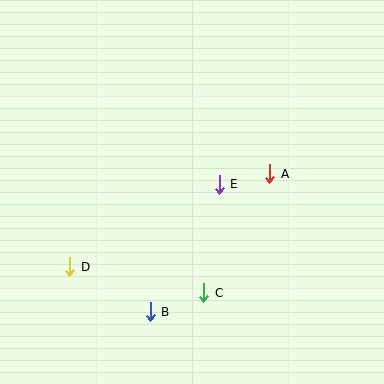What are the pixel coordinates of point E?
Point E is at (219, 184).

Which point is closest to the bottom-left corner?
Point D is closest to the bottom-left corner.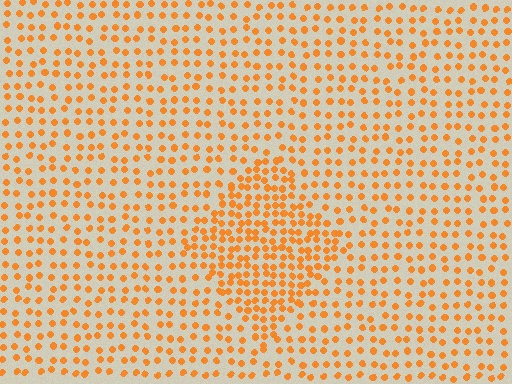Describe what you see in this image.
The image contains small orange elements arranged at two different densities. A diamond-shaped region is visible where the elements are more densely packed than the surrounding area.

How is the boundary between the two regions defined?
The boundary is defined by a change in element density (approximately 1.9x ratio). All elements are the same color, size, and shape.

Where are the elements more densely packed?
The elements are more densely packed inside the diamond boundary.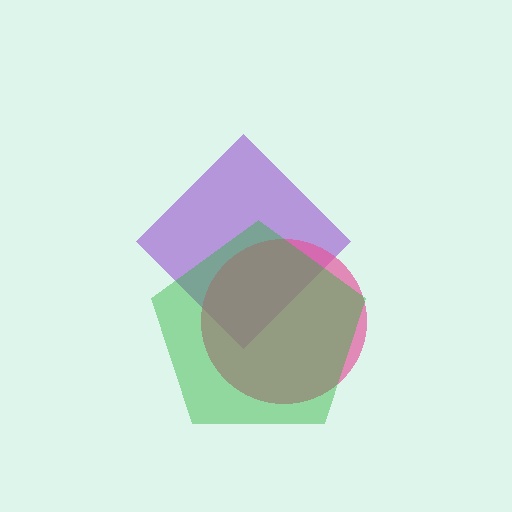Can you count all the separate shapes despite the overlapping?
Yes, there are 3 separate shapes.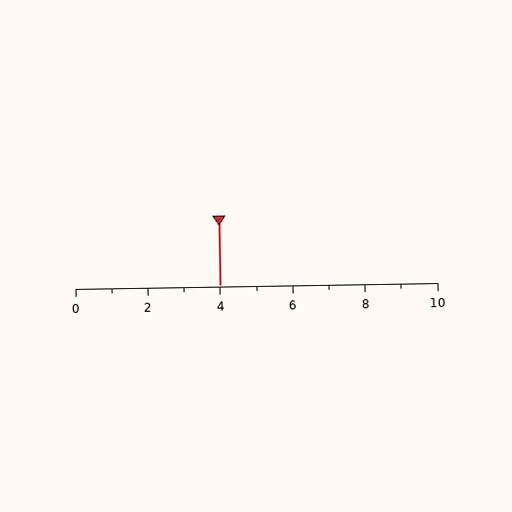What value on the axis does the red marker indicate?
The marker indicates approximately 4.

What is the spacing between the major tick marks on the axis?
The major ticks are spaced 2 apart.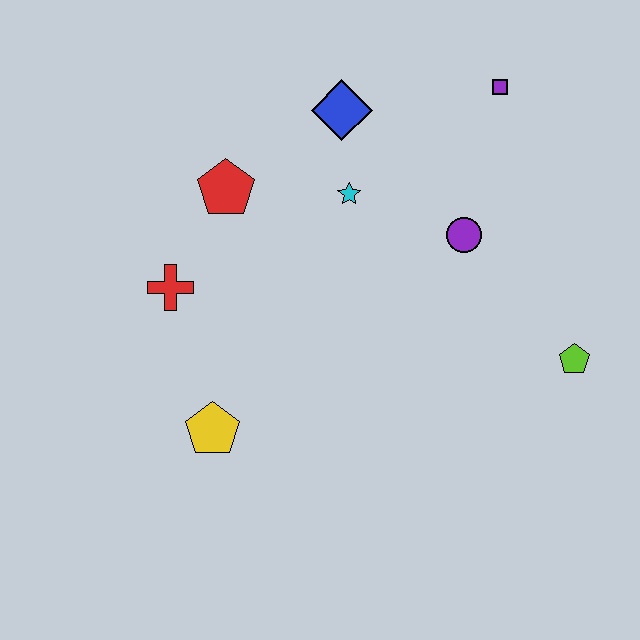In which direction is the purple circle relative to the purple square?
The purple circle is below the purple square.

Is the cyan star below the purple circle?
No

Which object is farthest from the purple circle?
The yellow pentagon is farthest from the purple circle.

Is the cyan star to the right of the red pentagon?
Yes